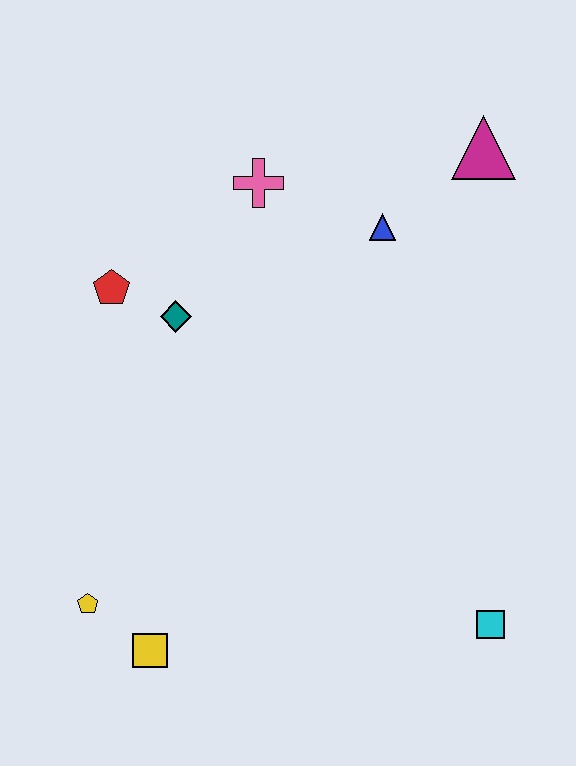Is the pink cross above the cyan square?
Yes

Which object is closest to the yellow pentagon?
The yellow square is closest to the yellow pentagon.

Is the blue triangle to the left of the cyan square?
Yes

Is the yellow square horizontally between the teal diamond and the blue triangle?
No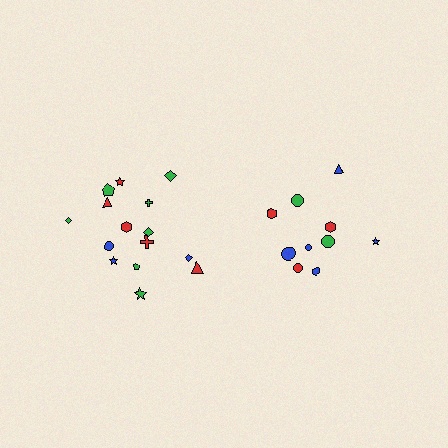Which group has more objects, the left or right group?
The left group.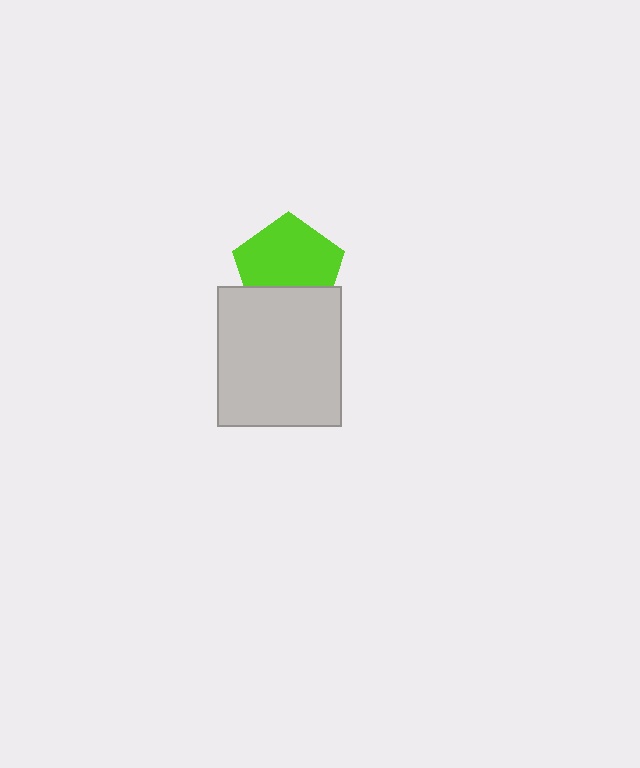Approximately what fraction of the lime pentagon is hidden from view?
Roughly 31% of the lime pentagon is hidden behind the light gray rectangle.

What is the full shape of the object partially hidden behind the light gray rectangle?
The partially hidden object is a lime pentagon.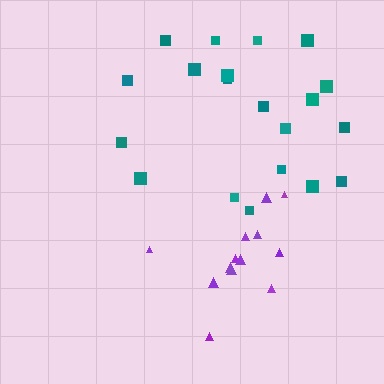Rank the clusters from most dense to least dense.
purple, teal.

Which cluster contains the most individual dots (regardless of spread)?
Teal (20).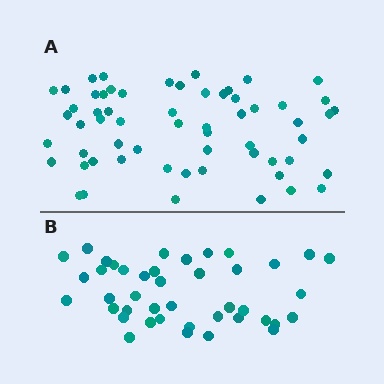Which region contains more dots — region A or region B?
Region A (the top region) has more dots.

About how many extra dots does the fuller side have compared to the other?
Region A has approximately 20 more dots than region B.